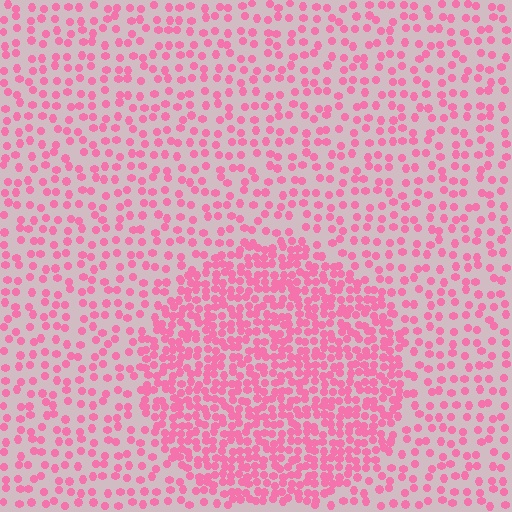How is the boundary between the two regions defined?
The boundary is defined by a change in element density (approximately 2.2x ratio). All elements are the same color, size, and shape.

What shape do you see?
I see a circle.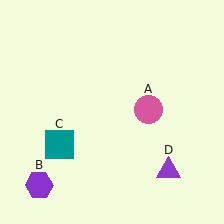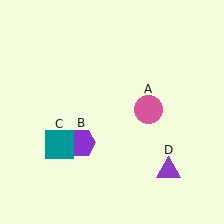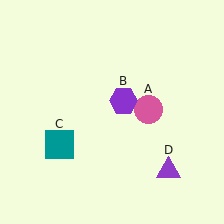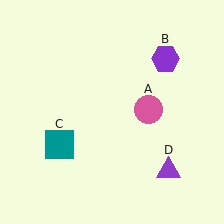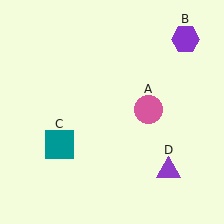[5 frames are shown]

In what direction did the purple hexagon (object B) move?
The purple hexagon (object B) moved up and to the right.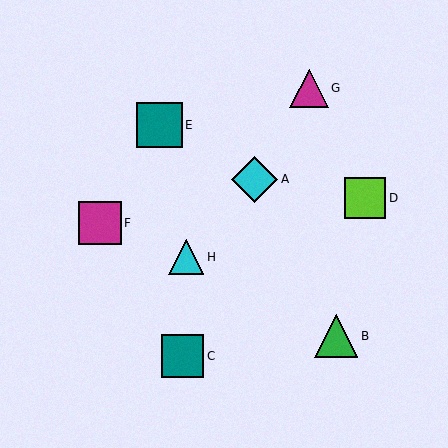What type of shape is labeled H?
Shape H is a cyan triangle.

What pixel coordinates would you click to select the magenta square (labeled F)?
Click at (100, 223) to select the magenta square F.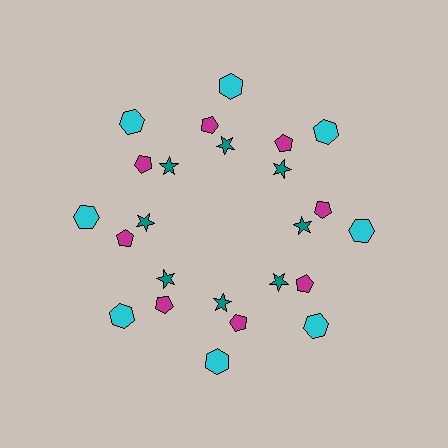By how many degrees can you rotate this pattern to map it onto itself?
The pattern maps onto itself every 45 degrees of rotation.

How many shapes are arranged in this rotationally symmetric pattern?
There are 24 shapes, arranged in 8 groups of 3.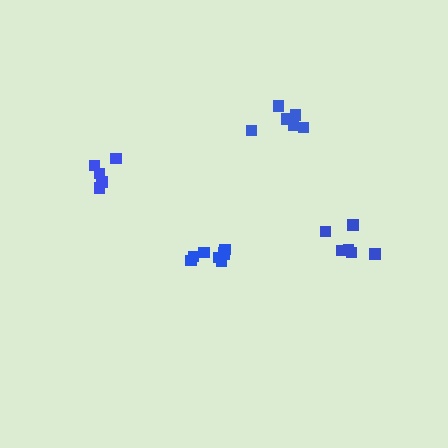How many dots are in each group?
Group 1: 6 dots, Group 2: 5 dots, Group 3: 6 dots, Group 4: 8 dots (25 total).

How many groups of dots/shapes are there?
There are 4 groups.